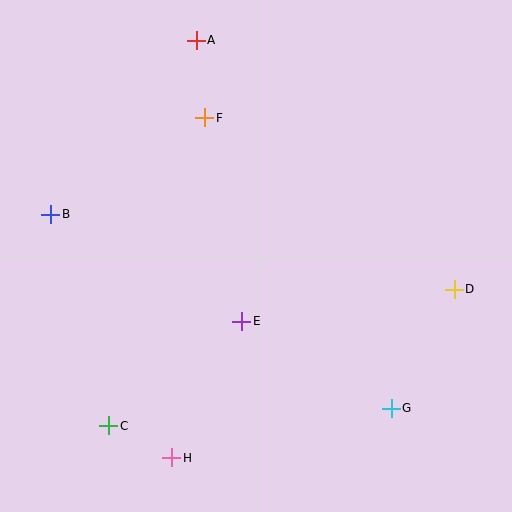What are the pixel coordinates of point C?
Point C is at (109, 426).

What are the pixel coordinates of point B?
Point B is at (51, 214).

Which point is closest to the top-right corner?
Point D is closest to the top-right corner.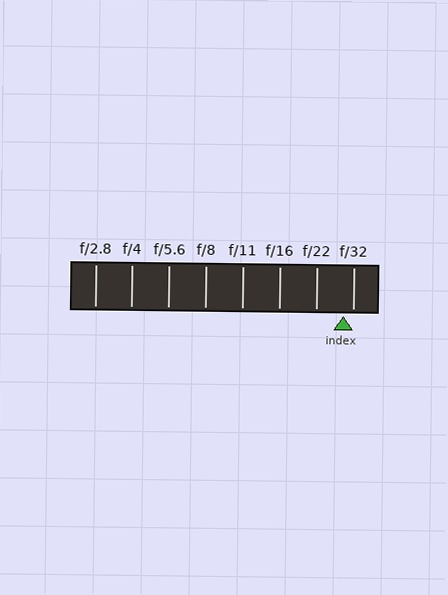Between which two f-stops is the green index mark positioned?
The index mark is between f/22 and f/32.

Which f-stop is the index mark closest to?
The index mark is closest to f/32.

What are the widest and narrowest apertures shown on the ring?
The widest aperture shown is f/2.8 and the narrowest is f/32.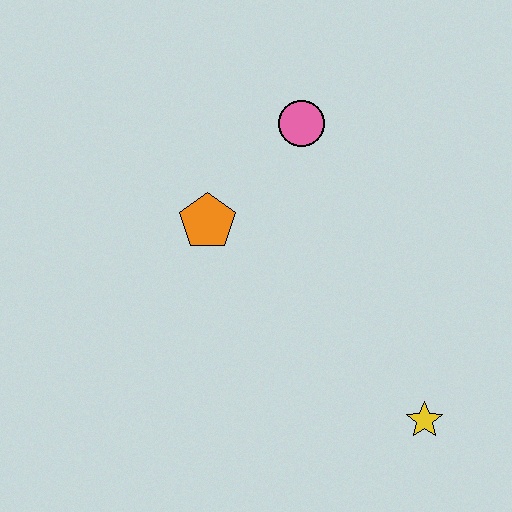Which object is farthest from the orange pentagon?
The yellow star is farthest from the orange pentagon.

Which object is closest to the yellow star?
The orange pentagon is closest to the yellow star.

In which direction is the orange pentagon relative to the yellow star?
The orange pentagon is to the left of the yellow star.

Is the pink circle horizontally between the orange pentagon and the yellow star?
Yes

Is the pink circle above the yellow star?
Yes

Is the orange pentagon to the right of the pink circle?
No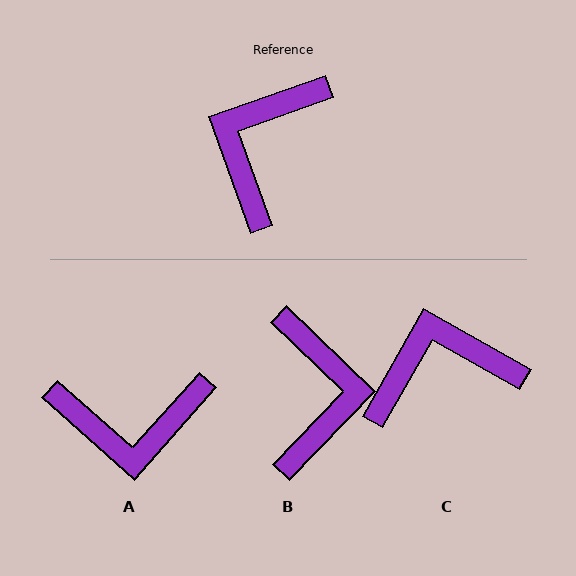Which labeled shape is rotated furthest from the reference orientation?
B, about 153 degrees away.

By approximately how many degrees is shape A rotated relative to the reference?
Approximately 119 degrees counter-clockwise.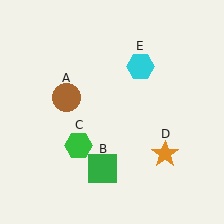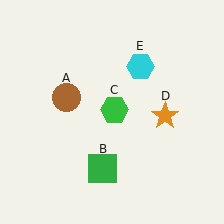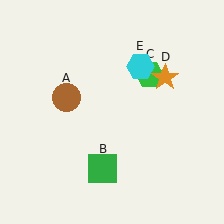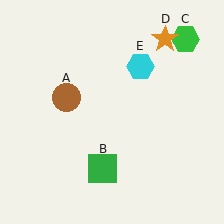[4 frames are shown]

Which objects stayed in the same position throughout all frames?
Brown circle (object A) and green square (object B) and cyan hexagon (object E) remained stationary.